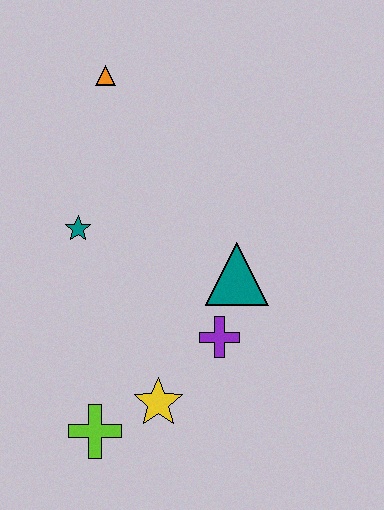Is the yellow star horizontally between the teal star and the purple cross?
Yes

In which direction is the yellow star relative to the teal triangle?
The yellow star is below the teal triangle.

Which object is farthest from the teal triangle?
The orange triangle is farthest from the teal triangle.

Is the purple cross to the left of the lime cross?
No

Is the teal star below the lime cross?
No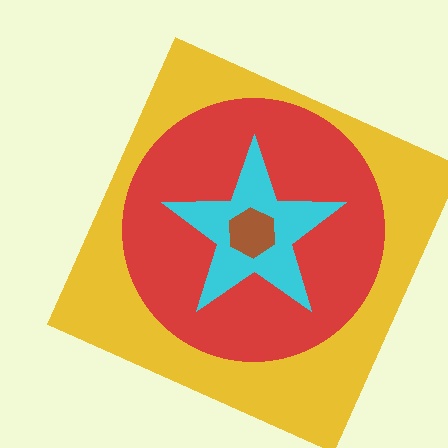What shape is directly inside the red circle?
The cyan star.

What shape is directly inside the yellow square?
The red circle.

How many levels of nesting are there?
4.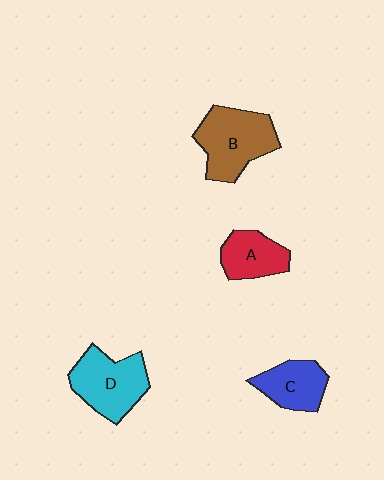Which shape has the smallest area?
Shape A (red).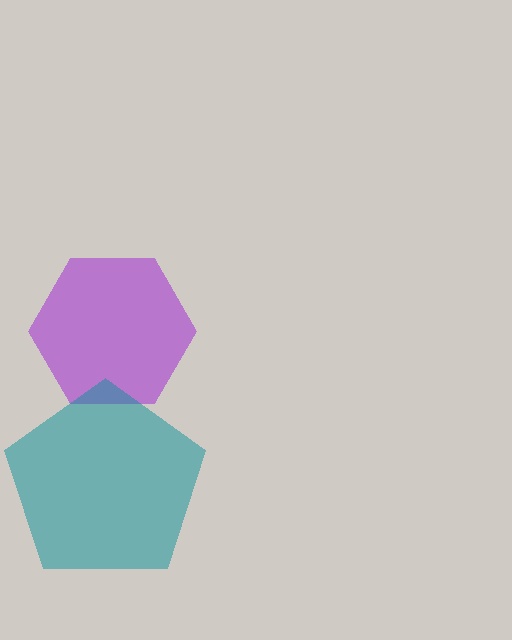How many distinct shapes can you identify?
There are 2 distinct shapes: a purple hexagon, a teal pentagon.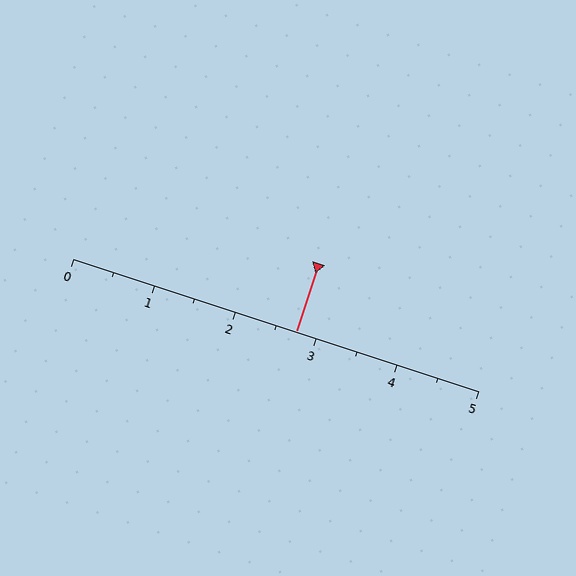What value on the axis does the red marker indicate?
The marker indicates approximately 2.8.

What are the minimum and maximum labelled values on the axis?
The axis runs from 0 to 5.